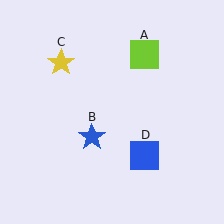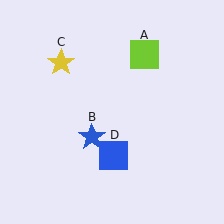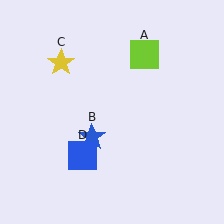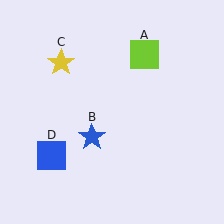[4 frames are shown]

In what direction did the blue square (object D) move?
The blue square (object D) moved left.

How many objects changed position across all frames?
1 object changed position: blue square (object D).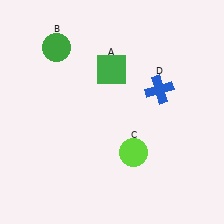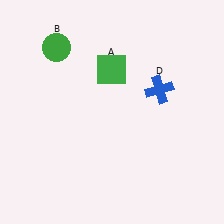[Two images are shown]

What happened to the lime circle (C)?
The lime circle (C) was removed in Image 2. It was in the bottom-right area of Image 1.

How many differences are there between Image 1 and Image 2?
There is 1 difference between the two images.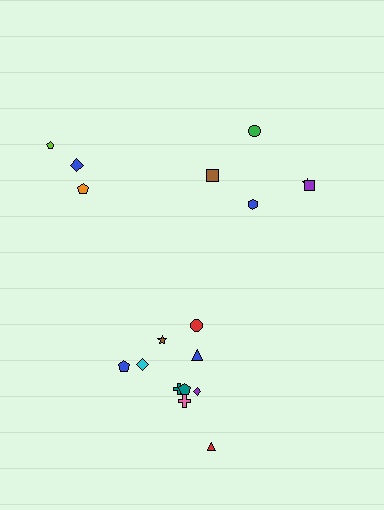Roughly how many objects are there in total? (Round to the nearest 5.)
Roughly 20 objects in total.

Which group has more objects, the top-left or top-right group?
The top-right group.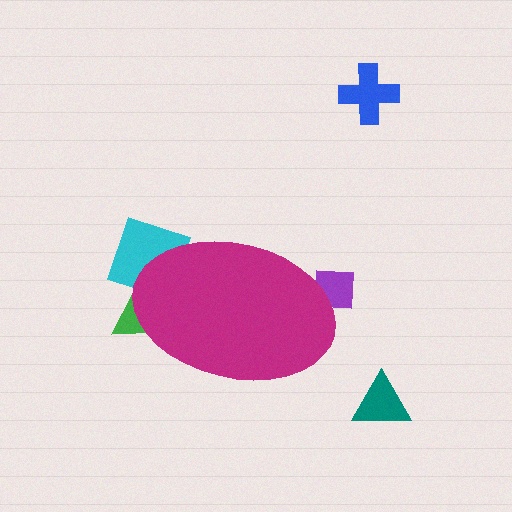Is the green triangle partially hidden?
Yes, the green triangle is partially hidden behind the magenta ellipse.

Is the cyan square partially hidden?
Yes, the cyan square is partially hidden behind the magenta ellipse.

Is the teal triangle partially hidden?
No, the teal triangle is fully visible.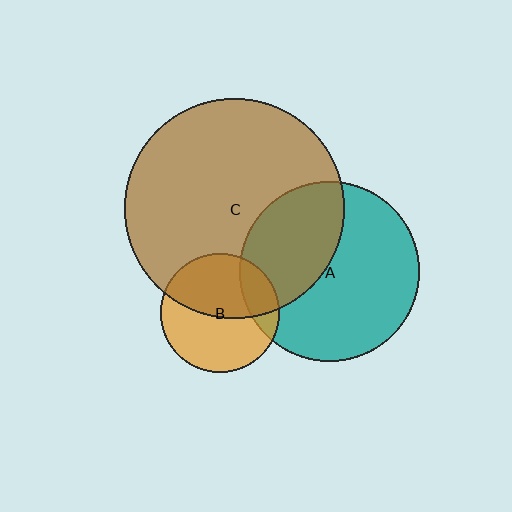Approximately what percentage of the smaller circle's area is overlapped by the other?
Approximately 40%.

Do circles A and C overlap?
Yes.